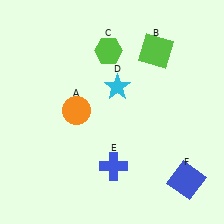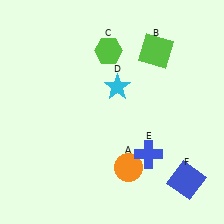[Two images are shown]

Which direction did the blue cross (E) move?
The blue cross (E) moved right.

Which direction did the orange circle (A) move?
The orange circle (A) moved down.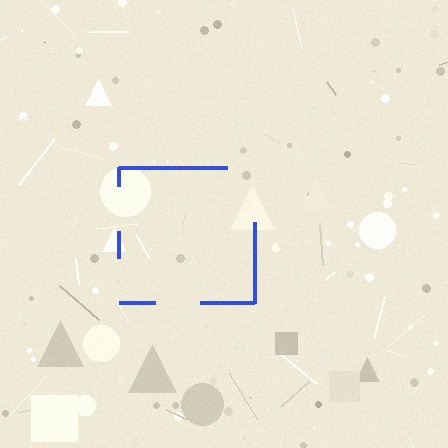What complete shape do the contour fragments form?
The contour fragments form a square.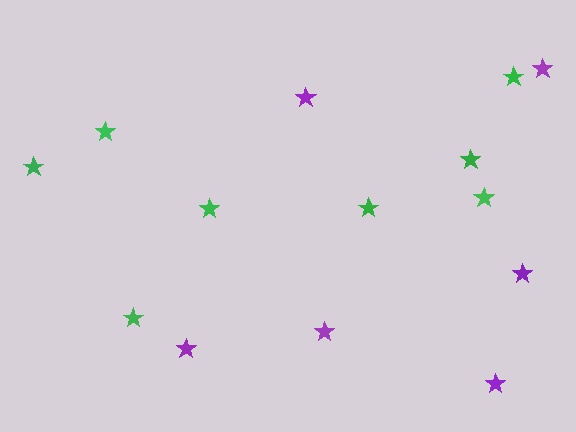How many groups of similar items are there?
There are 2 groups: one group of green stars (8) and one group of purple stars (6).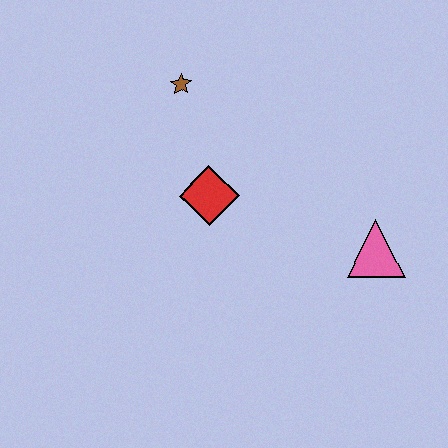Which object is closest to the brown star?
The red diamond is closest to the brown star.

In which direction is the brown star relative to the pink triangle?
The brown star is to the left of the pink triangle.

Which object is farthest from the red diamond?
The pink triangle is farthest from the red diamond.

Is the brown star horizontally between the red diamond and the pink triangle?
No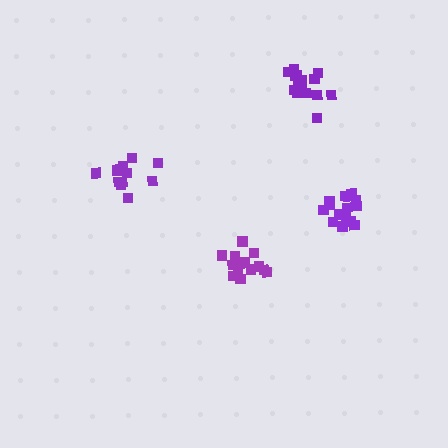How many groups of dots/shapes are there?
There are 4 groups.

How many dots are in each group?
Group 1: 15 dots, Group 2: 14 dots, Group 3: 16 dots, Group 4: 12 dots (57 total).